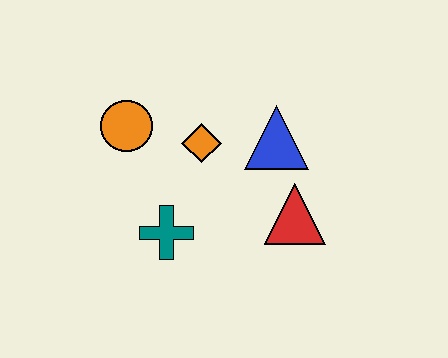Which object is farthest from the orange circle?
The red triangle is farthest from the orange circle.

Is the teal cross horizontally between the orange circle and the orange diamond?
Yes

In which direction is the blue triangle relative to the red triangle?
The blue triangle is above the red triangle.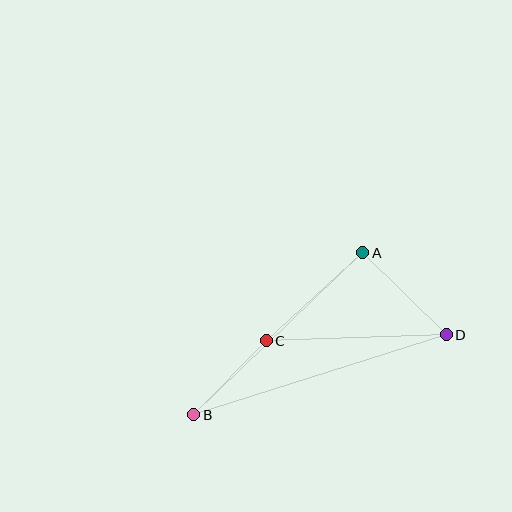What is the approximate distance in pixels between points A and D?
The distance between A and D is approximately 117 pixels.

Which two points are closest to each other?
Points B and C are closest to each other.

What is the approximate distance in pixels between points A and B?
The distance between A and B is approximately 234 pixels.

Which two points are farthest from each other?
Points B and D are farthest from each other.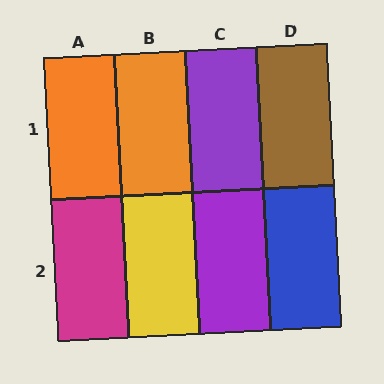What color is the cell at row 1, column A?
Orange.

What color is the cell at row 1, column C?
Purple.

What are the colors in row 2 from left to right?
Magenta, yellow, purple, blue.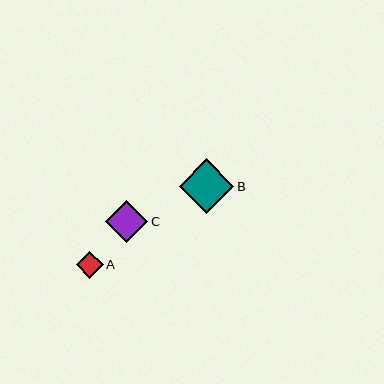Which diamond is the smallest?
Diamond A is the smallest with a size of approximately 27 pixels.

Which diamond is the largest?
Diamond B is the largest with a size of approximately 55 pixels.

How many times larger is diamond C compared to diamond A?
Diamond C is approximately 1.5 times the size of diamond A.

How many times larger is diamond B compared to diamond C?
Diamond B is approximately 1.3 times the size of diamond C.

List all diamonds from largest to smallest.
From largest to smallest: B, C, A.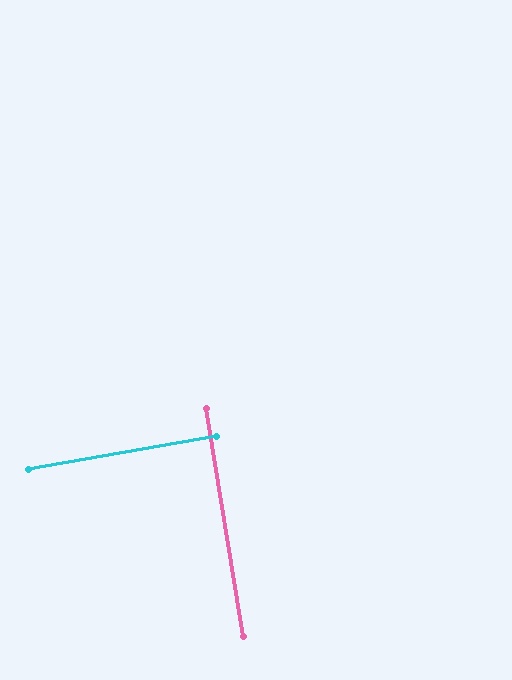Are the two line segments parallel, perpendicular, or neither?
Perpendicular — they meet at approximately 89°.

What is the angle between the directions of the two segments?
Approximately 89 degrees.